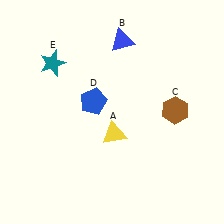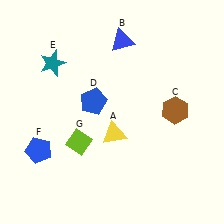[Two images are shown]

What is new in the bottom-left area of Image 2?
A blue pentagon (F) was added in the bottom-left area of Image 2.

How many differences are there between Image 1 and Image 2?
There are 2 differences between the two images.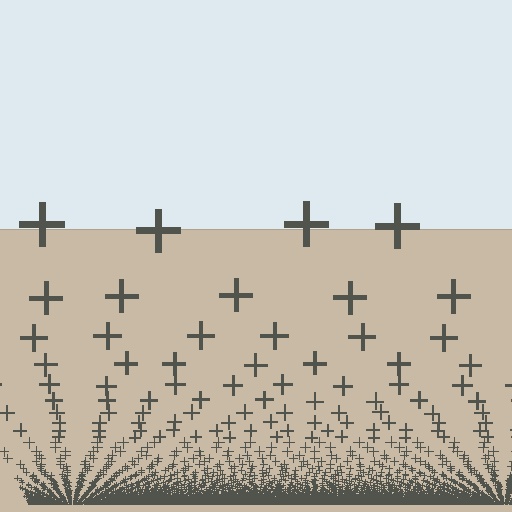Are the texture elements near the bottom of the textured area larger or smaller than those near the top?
Smaller. The gradient is inverted — elements near the bottom are smaller and denser.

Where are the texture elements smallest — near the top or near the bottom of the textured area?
Near the bottom.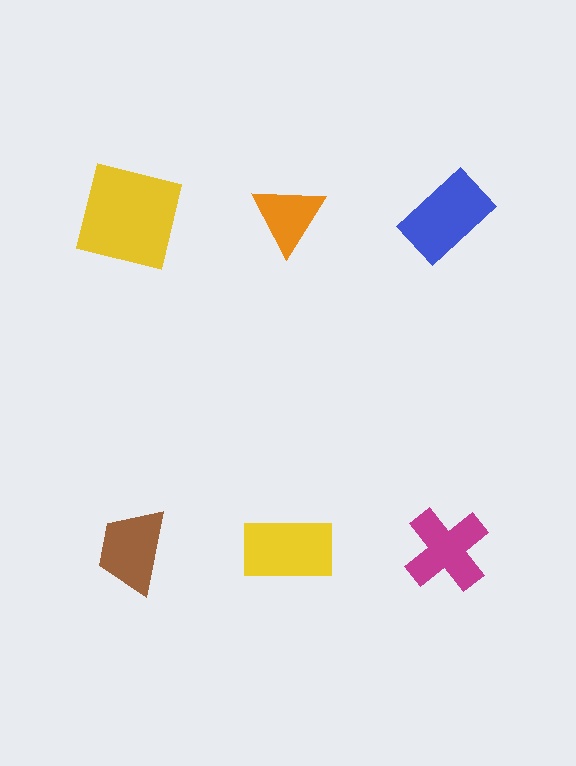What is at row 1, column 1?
A yellow square.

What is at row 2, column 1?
A brown trapezoid.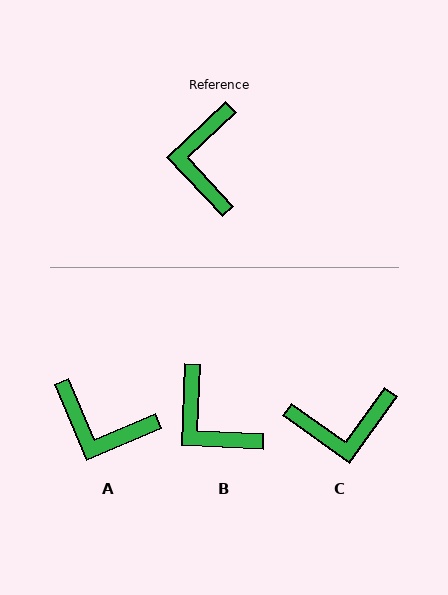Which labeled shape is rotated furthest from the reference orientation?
C, about 101 degrees away.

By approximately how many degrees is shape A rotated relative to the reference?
Approximately 70 degrees counter-clockwise.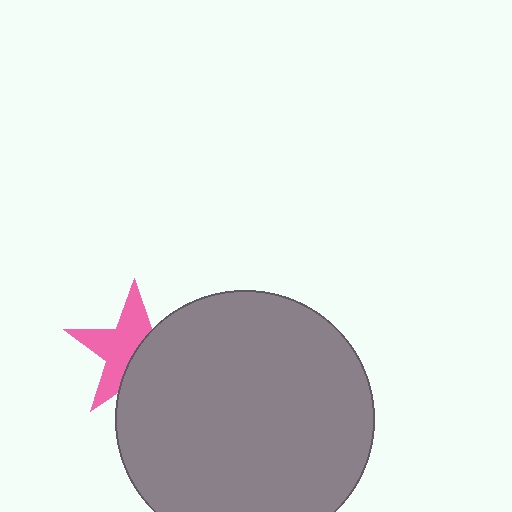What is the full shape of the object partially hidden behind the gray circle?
The partially hidden object is a pink star.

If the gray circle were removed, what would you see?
You would see the complete pink star.